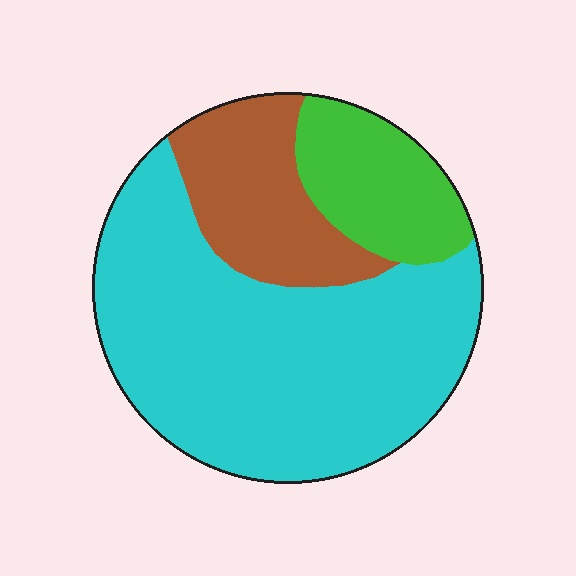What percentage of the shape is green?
Green covers around 15% of the shape.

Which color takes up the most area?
Cyan, at roughly 65%.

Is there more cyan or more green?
Cyan.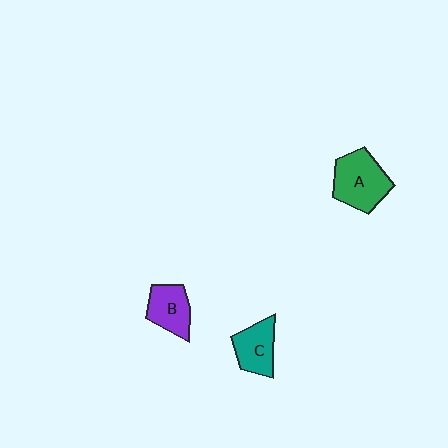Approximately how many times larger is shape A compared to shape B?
Approximately 1.4 times.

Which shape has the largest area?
Shape A (green).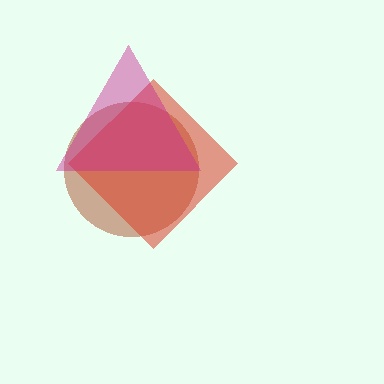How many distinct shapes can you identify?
There are 3 distinct shapes: a brown circle, a red diamond, a magenta triangle.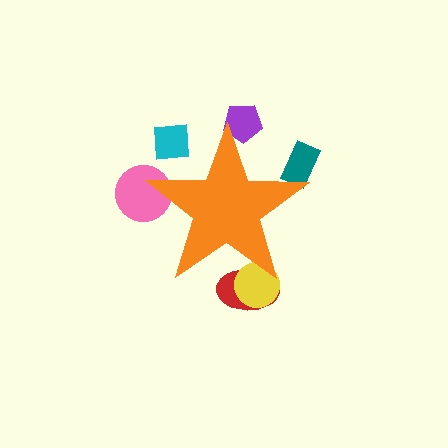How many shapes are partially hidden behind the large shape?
6 shapes are partially hidden.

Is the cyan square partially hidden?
Yes, the cyan square is partially hidden behind the orange star.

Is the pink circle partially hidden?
Yes, the pink circle is partially hidden behind the orange star.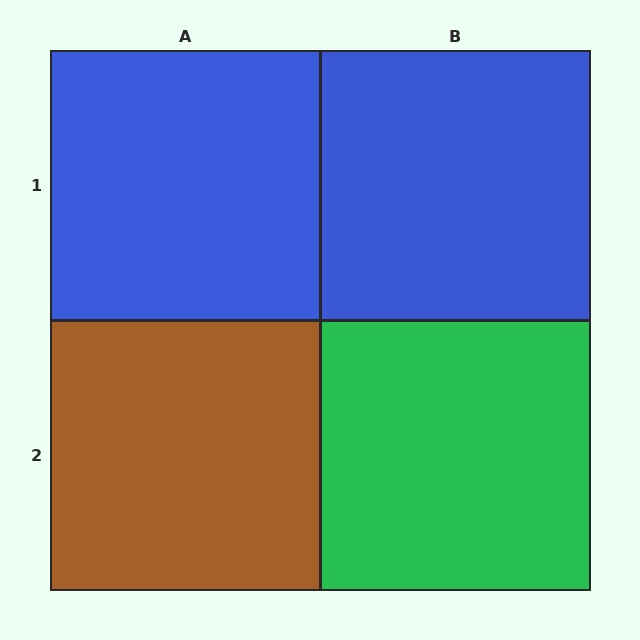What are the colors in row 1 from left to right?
Blue, blue.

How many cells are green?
1 cell is green.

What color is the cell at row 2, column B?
Green.